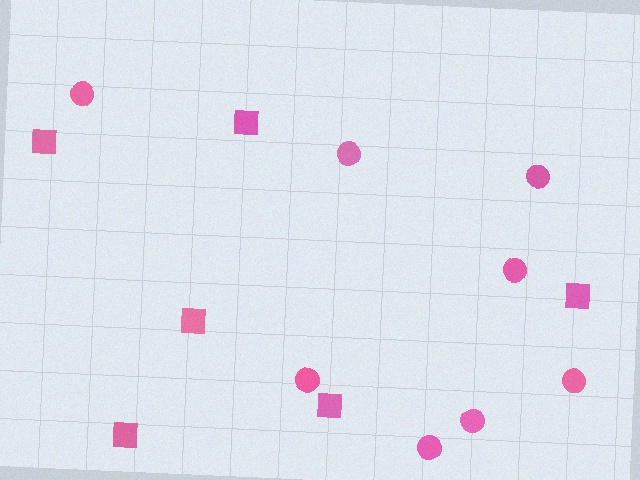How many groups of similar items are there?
There are 2 groups: one group of circles (8) and one group of squares (6).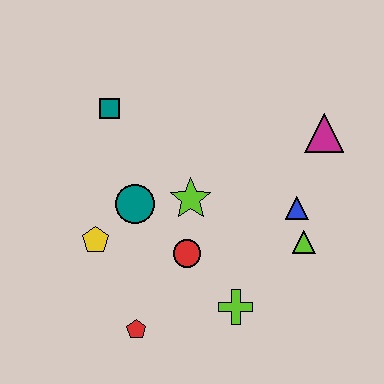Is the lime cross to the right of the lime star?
Yes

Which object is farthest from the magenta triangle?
The red pentagon is farthest from the magenta triangle.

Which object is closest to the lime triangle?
The blue triangle is closest to the lime triangle.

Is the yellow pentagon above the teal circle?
No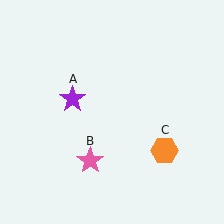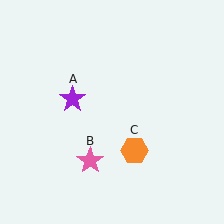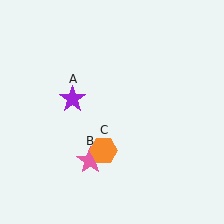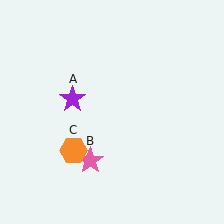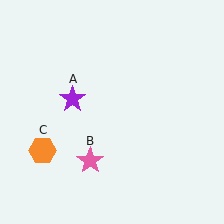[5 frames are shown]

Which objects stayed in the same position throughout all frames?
Purple star (object A) and pink star (object B) remained stationary.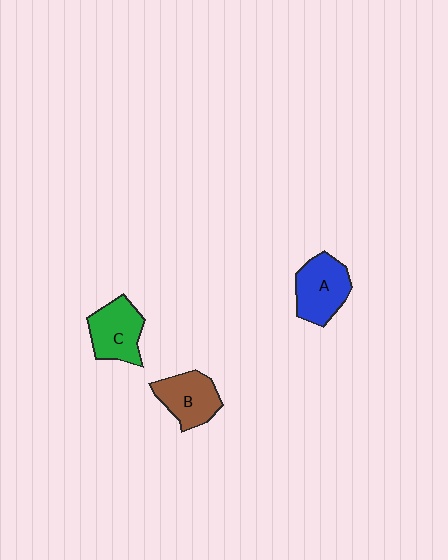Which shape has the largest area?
Shape A (blue).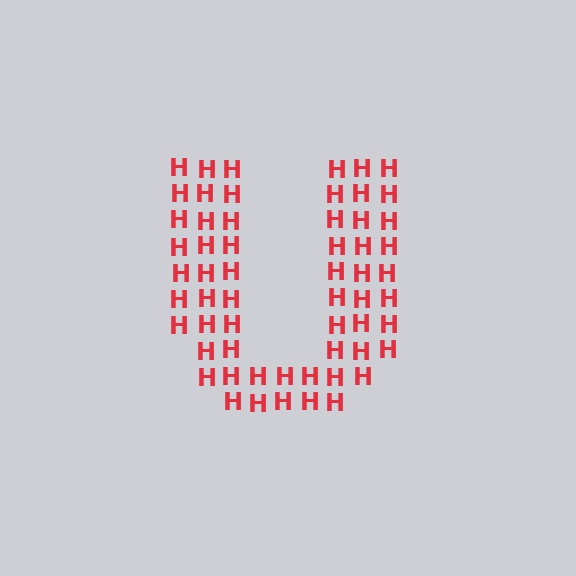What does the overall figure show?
The overall figure shows the letter U.